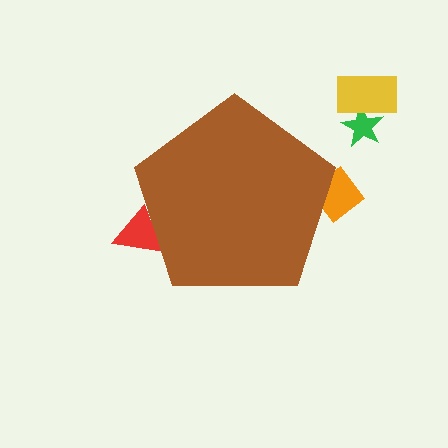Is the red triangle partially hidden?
Yes, the red triangle is partially hidden behind the brown pentagon.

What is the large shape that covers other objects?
A brown pentagon.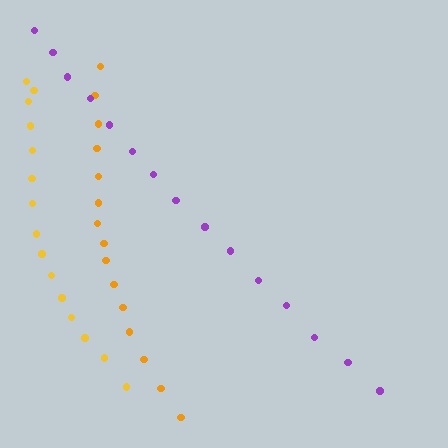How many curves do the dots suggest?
There are 3 distinct paths.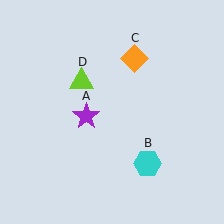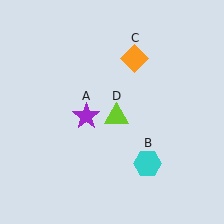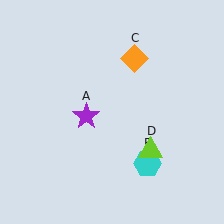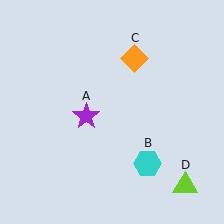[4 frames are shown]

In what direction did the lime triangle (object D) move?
The lime triangle (object D) moved down and to the right.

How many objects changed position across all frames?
1 object changed position: lime triangle (object D).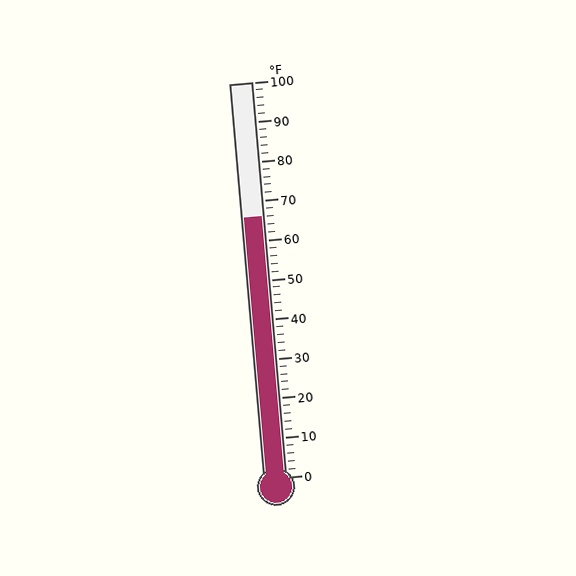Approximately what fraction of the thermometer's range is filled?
The thermometer is filled to approximately 65% of its range.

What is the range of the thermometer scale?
The thermometer scale ranges from 0°F to 100°F.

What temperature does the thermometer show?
The thermometer shows approximately 66°F.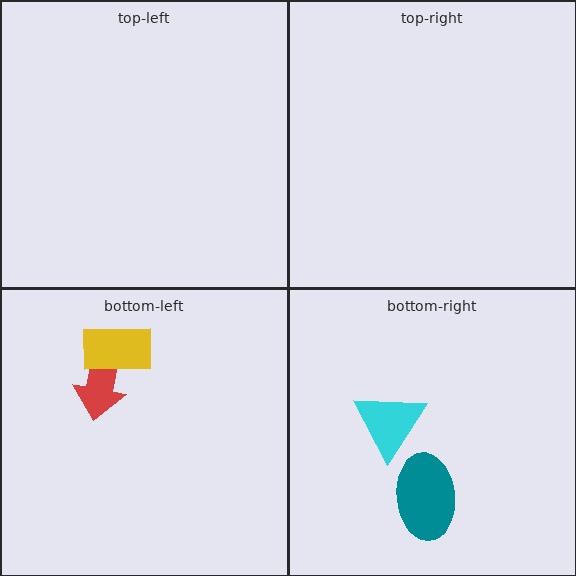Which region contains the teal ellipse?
The bottom-right region.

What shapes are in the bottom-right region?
The teal ellipse, the cyan triangle.